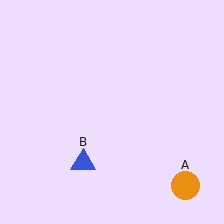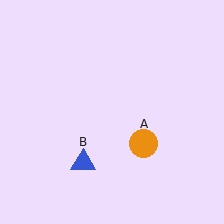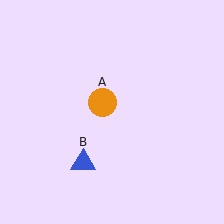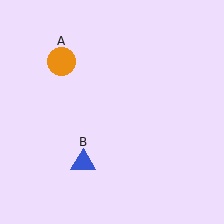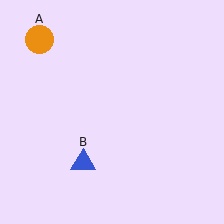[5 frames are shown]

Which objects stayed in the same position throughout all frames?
Blue triangle (object B) remained stationary.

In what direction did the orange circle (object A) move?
The orange circle (object A) moved up and to the left.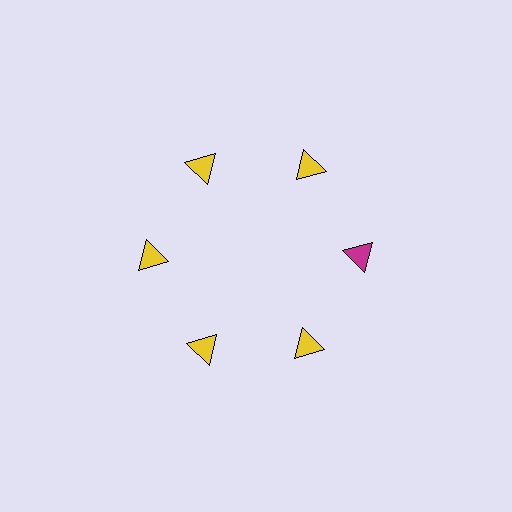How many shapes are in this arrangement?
There are 6 shapes arranged in a ring pattern.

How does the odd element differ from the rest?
It has a different color: magenta instead of yellow.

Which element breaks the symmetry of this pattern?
The magenta triangle at roughly the 3 o'clock position breaks the symmetry. All other shapes are yellow triangles.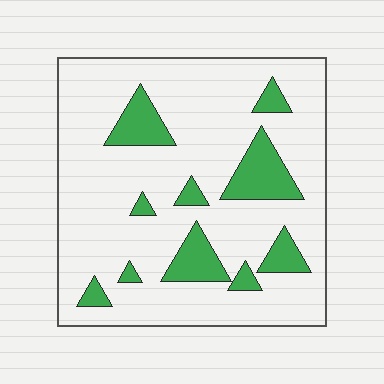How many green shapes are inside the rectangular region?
10.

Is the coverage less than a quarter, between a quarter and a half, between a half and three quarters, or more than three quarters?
Less than a quarter.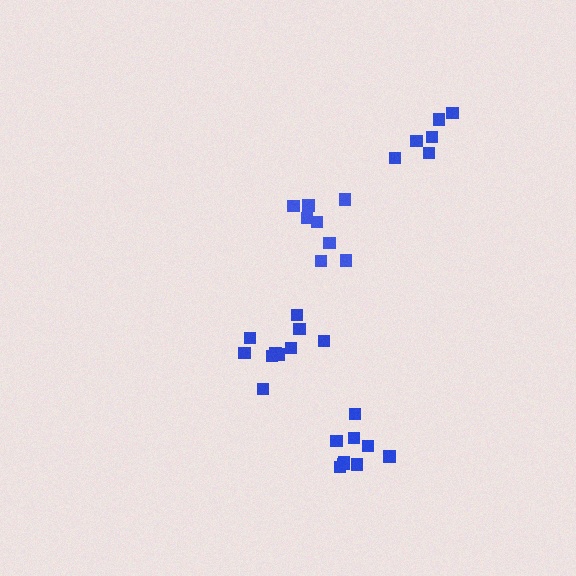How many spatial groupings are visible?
There are 4 spatial groupings.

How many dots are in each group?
Group 1: 10 dots, Group 2: 6 dots, Group 3: 10 dots, Group 4: 8 dots (34 total).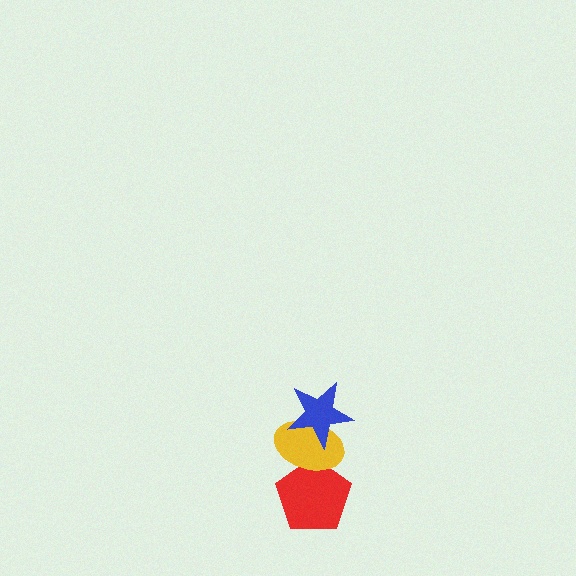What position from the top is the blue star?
The blue star is 1st from the top.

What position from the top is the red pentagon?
The red pentagon is 3rd from the top.